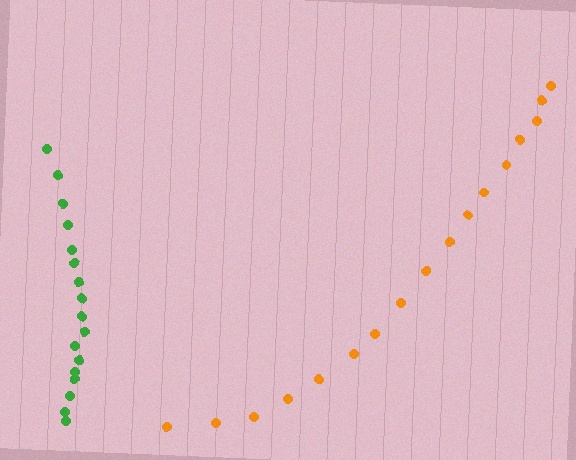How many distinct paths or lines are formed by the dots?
There are 2 distinct paths.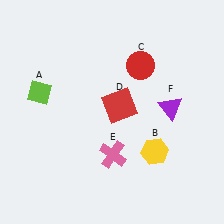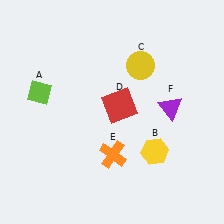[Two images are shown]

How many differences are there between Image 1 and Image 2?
There are 2 differences between the two images.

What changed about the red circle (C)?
In Image 1, C is red. In Image 2, it changed to yellow.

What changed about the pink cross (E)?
In Image 1, E is pink. In Image 2, it changed to orange.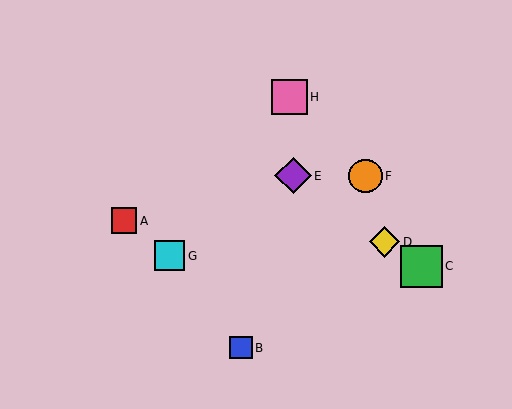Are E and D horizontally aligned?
No, E is at y≈176 and D is at y≈242.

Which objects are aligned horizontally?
Objects E, F are aligned horizontally.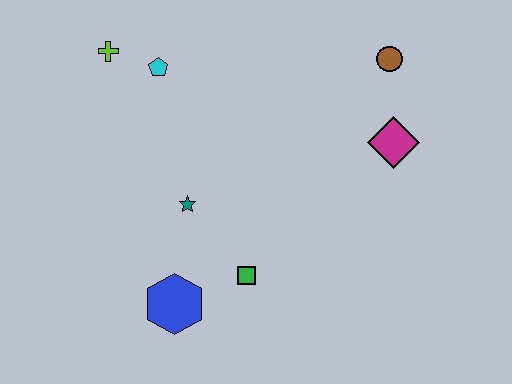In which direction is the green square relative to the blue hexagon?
The green square is to the right of the blue hexagon.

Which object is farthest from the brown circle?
The blue hexagon is farthest from the brown circle.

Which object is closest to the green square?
The blue hexagon is closest to the green square.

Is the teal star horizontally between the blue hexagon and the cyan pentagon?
No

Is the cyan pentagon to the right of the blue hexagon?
No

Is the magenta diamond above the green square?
Yes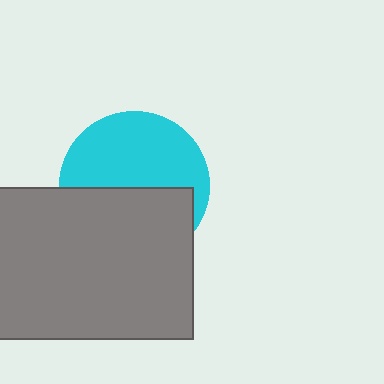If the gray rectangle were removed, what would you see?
You would see the complete cyan circle.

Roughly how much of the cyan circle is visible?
About half of it is visible (roughly 54%).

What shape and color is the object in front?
The object in front is a gray rectangle.